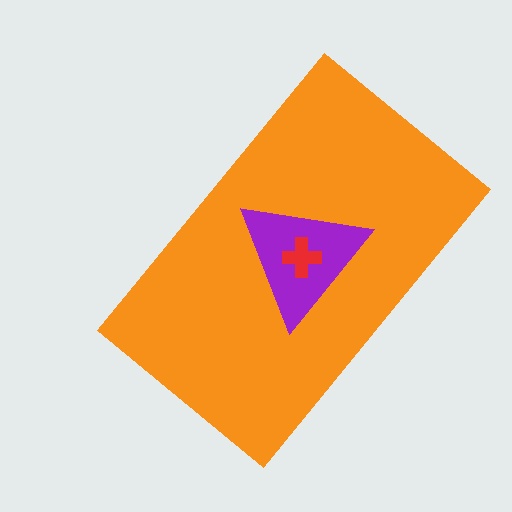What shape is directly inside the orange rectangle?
The purple triangle.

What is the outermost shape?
The orange rectangle.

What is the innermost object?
The red cross.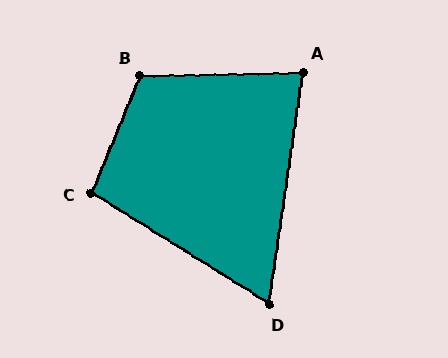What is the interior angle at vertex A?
Approximately 80 degrees (acute).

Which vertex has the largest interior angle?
B, at approximately 114 degrees.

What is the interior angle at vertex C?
Approximately 100 degrees (obtuse).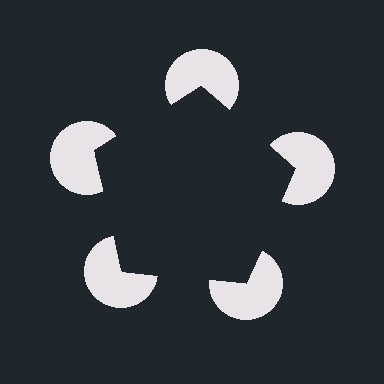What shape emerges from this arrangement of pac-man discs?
An illusory pentagon — its edges are inferred from the aligned wedge cuts in the pac-man discs, not physically drawn.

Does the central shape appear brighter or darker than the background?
It typically appears slightly darker than the background, even though no actual brightness change is drawn.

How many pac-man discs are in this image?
There are 5 — one at each vertex of the illusory pentagon.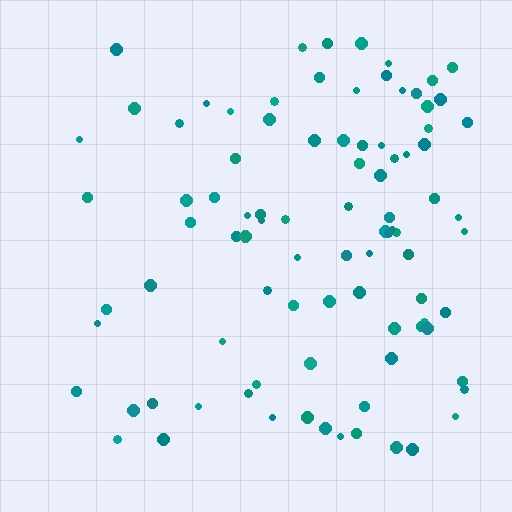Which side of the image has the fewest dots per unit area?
The left.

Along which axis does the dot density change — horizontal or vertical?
Horizontal.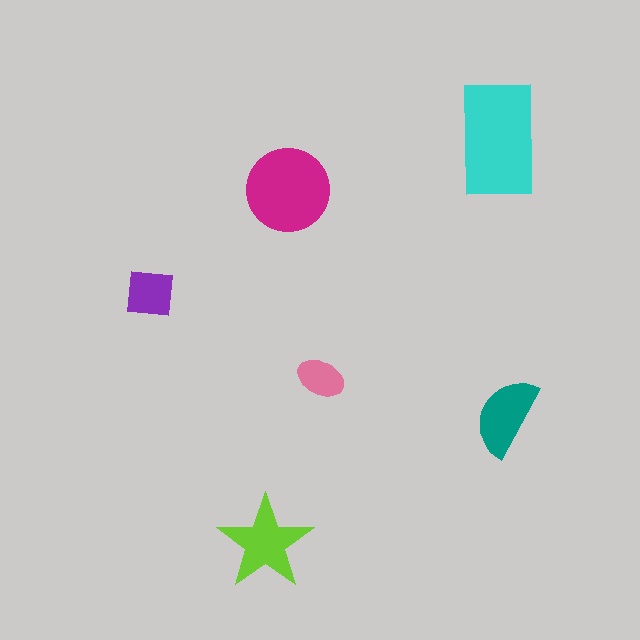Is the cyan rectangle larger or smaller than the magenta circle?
Larger.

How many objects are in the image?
There are 6 objects in the image.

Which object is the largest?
The cyan rectangle.